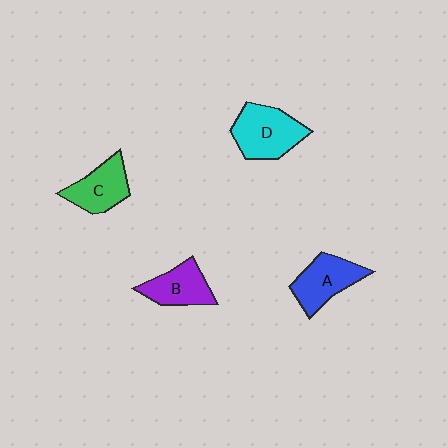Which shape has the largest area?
Shape D (cyan).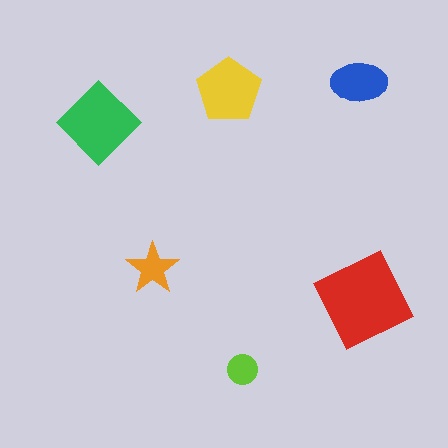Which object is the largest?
The red square.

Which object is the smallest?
The lime circle.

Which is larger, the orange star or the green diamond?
The green diamond.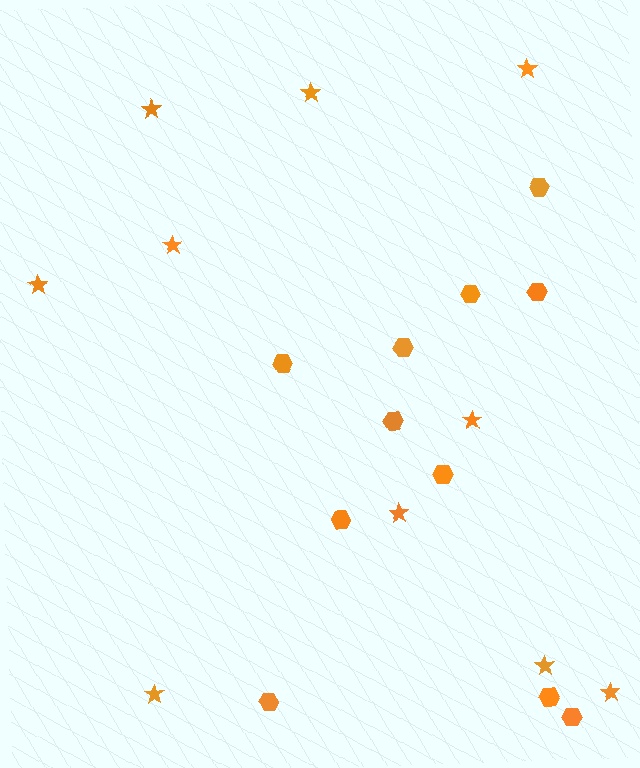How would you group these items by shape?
There are 2 groups: one group of hexagons (11) and one group of stars (10).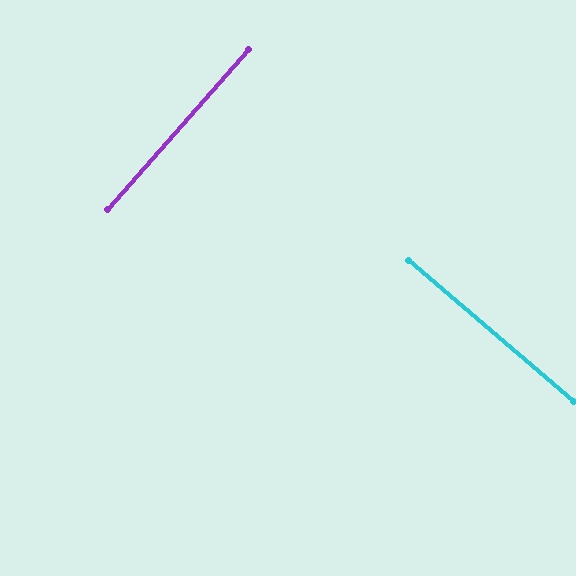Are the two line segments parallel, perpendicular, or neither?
Perpendicular — they meet at approximately 89°.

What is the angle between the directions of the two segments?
Approximately 89 degrees.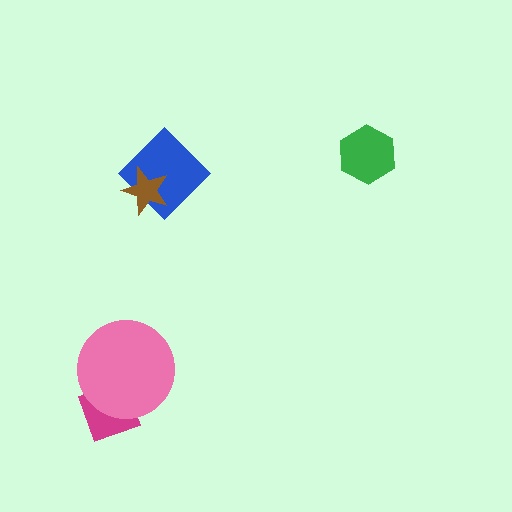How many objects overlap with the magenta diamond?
1 object overlaps with the magenta diamond.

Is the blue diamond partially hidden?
Yes, it is partially covered by another shape.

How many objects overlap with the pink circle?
1 object overlaps with the pink circle.